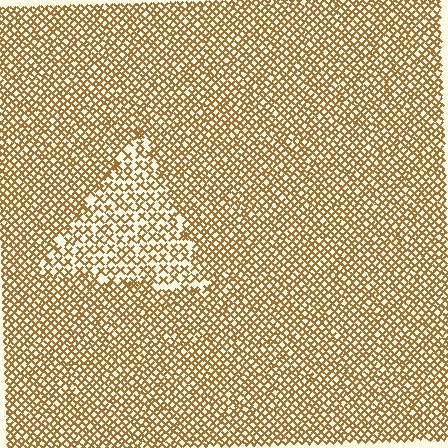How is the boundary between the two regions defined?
The boundary is defined by a change in element density (approximately 1.7x ratio). All elements are the same color, size, and shape.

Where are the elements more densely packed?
The elements are more densely packed outside the triangle boundary.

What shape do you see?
I see a triangle.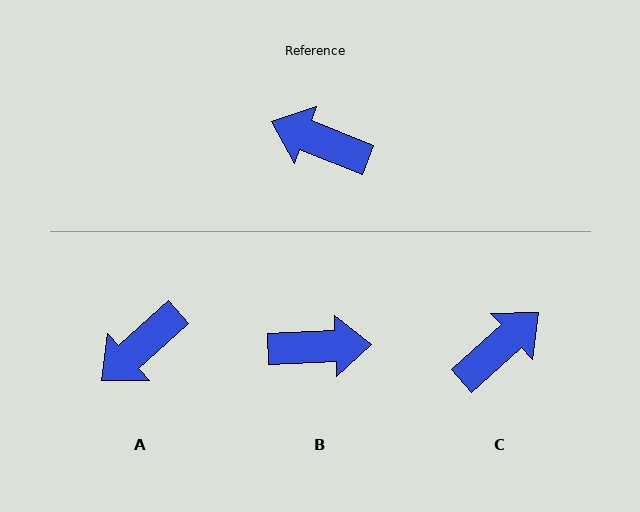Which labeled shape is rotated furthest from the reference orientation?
B, about 156 degrees away.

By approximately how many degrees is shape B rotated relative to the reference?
Approximately 156 degrees clockwise.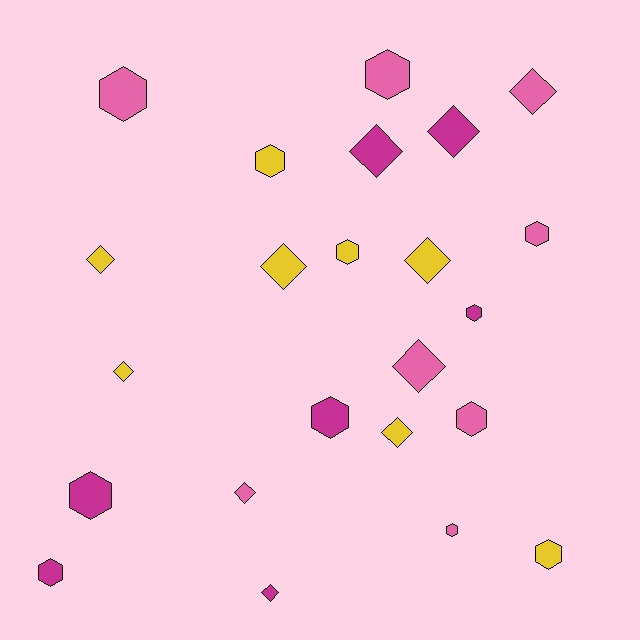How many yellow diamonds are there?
There are 5 yellow diamonds.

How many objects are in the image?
There are 23 objects.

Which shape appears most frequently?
Hexagon, with 12 objects.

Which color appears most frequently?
Pink, with 8 objects.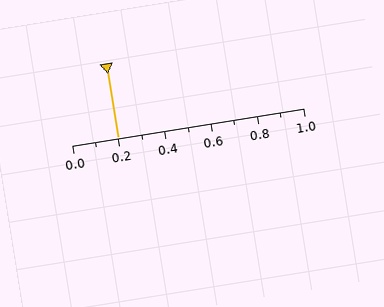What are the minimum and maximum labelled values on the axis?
The axis runs from 0.0 to 1.0.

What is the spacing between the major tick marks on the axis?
The major ticks are spaced 0.2 apart.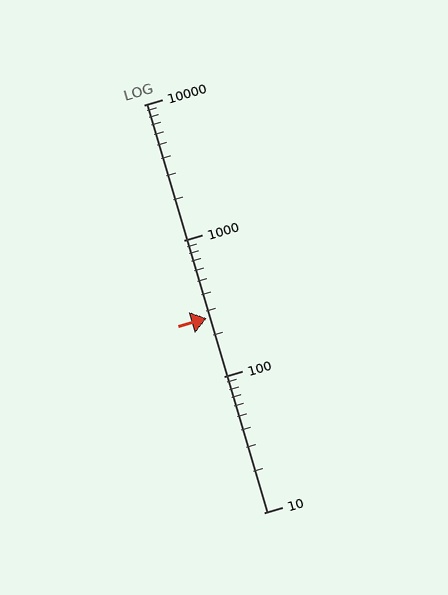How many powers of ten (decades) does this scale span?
The scale spans 3 decades, from 10 to 10000.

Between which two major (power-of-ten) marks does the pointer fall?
The pointer is between 100 and 1000.